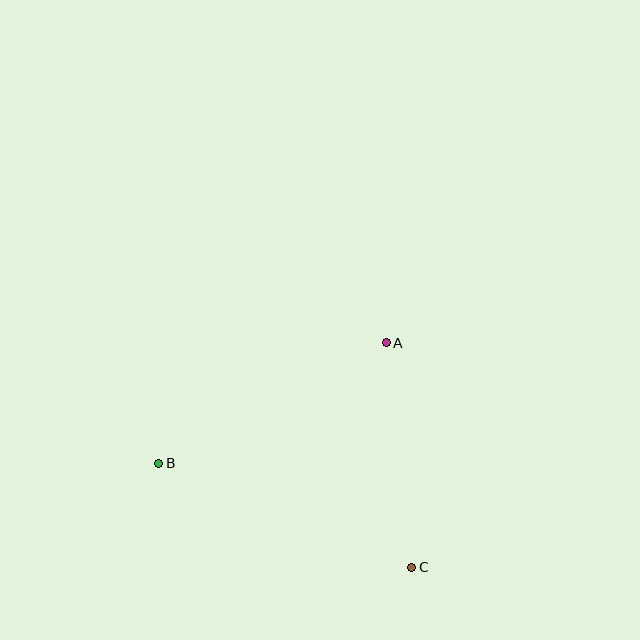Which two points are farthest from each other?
Points B and C are farthest from each other.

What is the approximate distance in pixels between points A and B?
The distance between A and B is approximately 257 pixels.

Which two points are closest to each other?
Points A and C are closest to each other.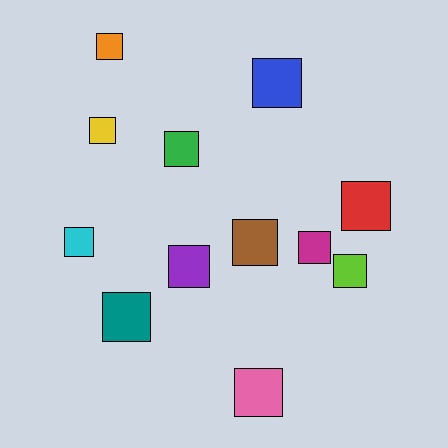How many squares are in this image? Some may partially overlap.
There are 12 squares.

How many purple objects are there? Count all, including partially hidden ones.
There is 1 purple object.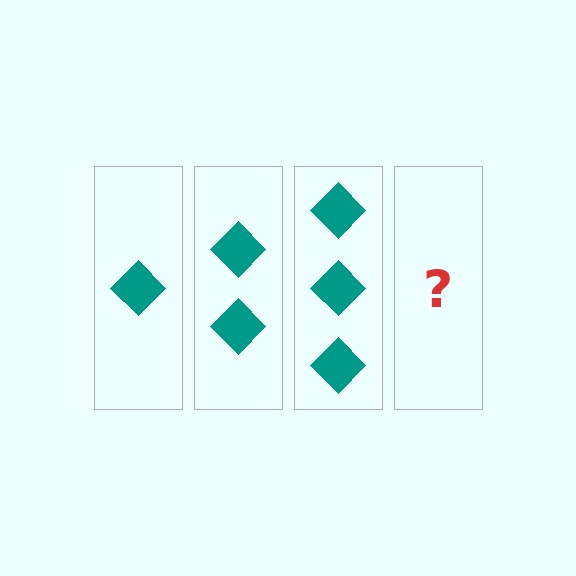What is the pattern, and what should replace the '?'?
The pattern is that each step adds one more diamond. The '?' should be 4 diamonds.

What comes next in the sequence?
The next element should be 4 diamonds.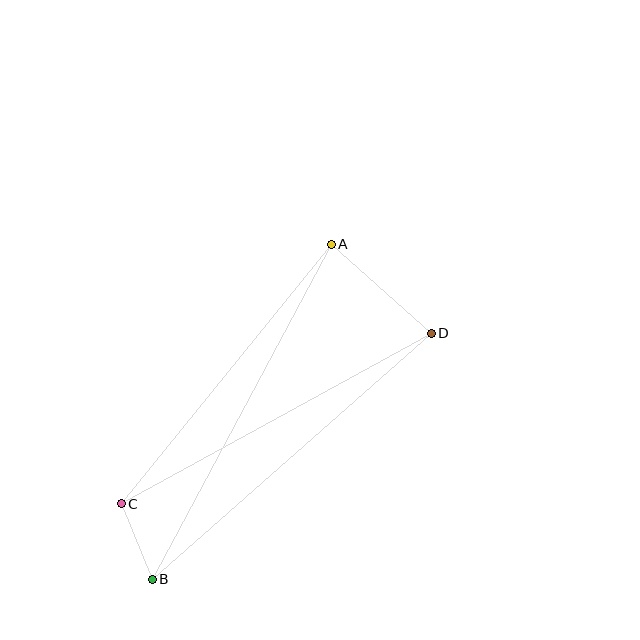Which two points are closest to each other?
Points B and C are closest to each other.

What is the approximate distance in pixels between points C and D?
The distance between C and D is approximately 354 pixels.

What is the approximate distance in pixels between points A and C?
The distance between A and C is approximately 334 pixels.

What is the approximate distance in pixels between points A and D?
The distance between A and D is approximately 134 pixels.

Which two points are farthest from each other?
Points A and B are farthest from each other.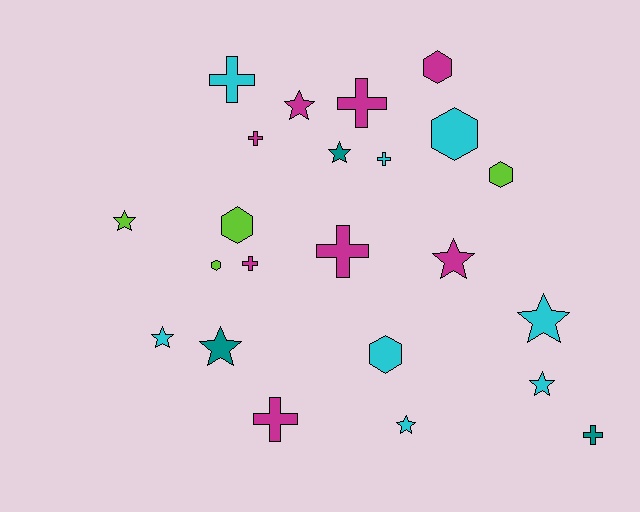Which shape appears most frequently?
Star, with 9 objects.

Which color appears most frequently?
Magenta, with 8 objects.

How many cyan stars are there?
There are 4 cyan stars.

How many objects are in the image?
There are 23 objects.